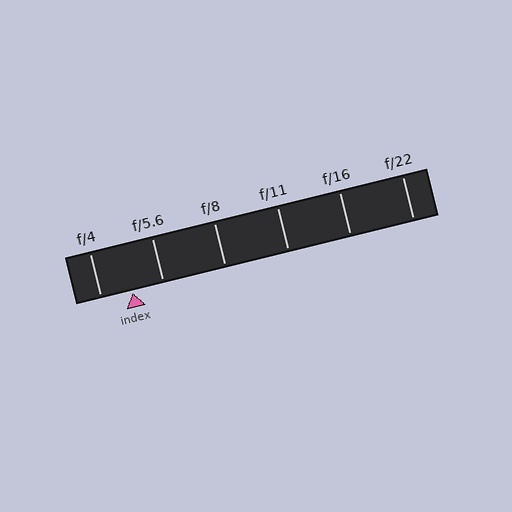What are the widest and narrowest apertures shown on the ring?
The widest aperture shown is f/4 and the narrowest is f/22.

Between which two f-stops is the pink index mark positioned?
The index mark is between f/4 and f/5.6.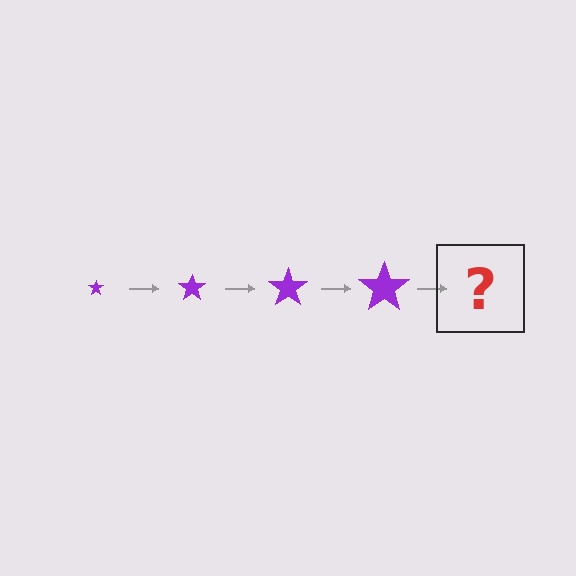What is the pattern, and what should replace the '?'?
The pattern is that the star gets progressively larger each step. The '?' should be a purple star, larger than the previous one.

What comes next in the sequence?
The next element should be a purple star, larger than the previous one.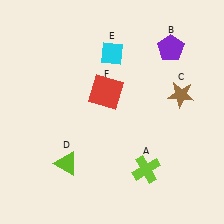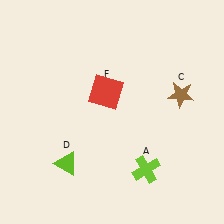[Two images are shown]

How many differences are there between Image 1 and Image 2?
There are 2 differences between the two images.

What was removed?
The cyan diamond (E), the purple pentagon (B) were removed in Image 2.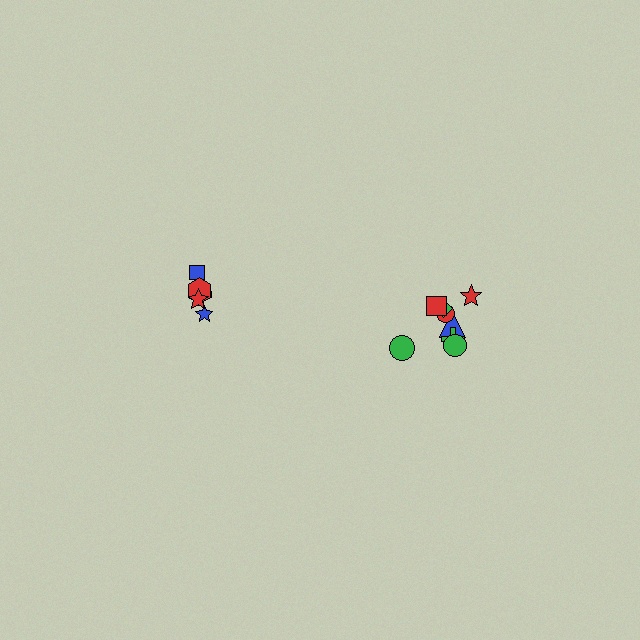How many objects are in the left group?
There are 5 objects.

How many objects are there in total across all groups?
There are 13 objects.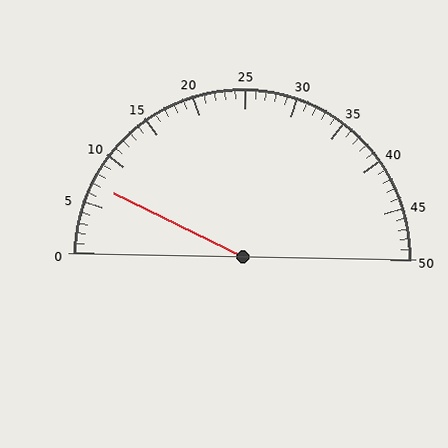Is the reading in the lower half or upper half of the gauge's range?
The reading is in the lower half of the range (0 to 50).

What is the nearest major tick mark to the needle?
The nearest major tick mark is 5.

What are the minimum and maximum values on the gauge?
The gauge ranges from 0 to 50.